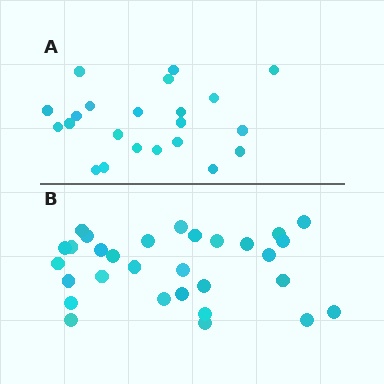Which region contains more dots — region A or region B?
Region B (the bottom region) has more dots.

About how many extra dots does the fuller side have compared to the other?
Region B has roughly 8 or so more dots than region A.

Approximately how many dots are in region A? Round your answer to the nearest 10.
About 20 dots. (The exact count is 22, which rounds to 20.)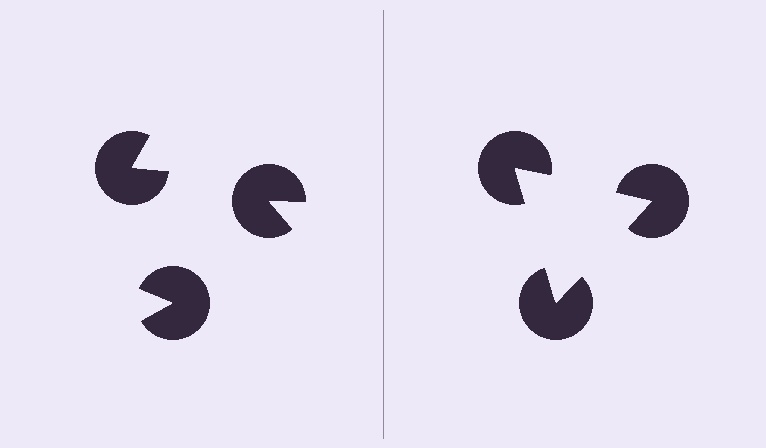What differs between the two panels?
The pac-man discs are positioned identically on both sides; only the wedge orientations differ. On the right they align to a triangle; on the left they are misaligned.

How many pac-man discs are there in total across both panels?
6 — 3 on each side.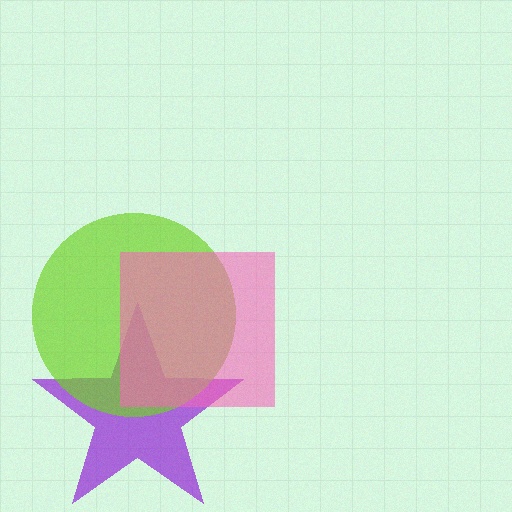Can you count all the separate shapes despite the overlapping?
Yes, there are 3 separate shapes.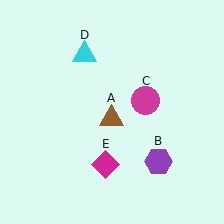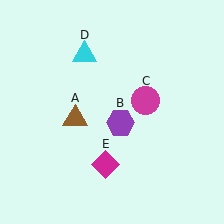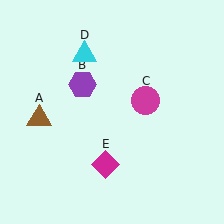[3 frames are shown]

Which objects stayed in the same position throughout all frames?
Magenta circle (object C) and cyan triangle (object D) and magenta diamond (object E) remained stationary.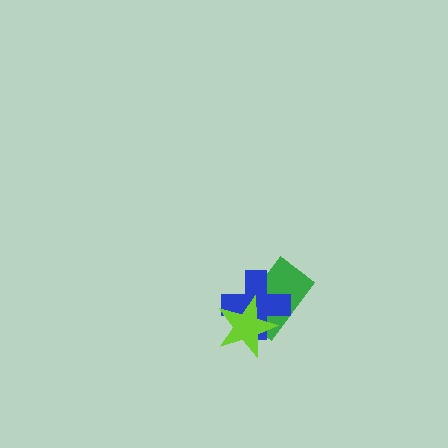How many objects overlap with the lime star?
2 objects overlap with the lime star.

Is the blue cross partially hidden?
Yes, it is partially covered by another shape.